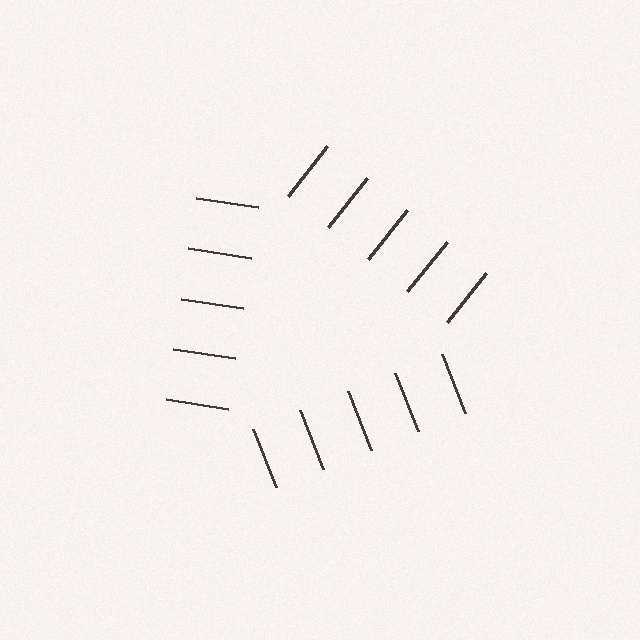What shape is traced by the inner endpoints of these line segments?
An illusory triangle — the line segments terminate on its edges but no continuous stroke is drawn.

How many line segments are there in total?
15 — 5 along each of the 3 edges.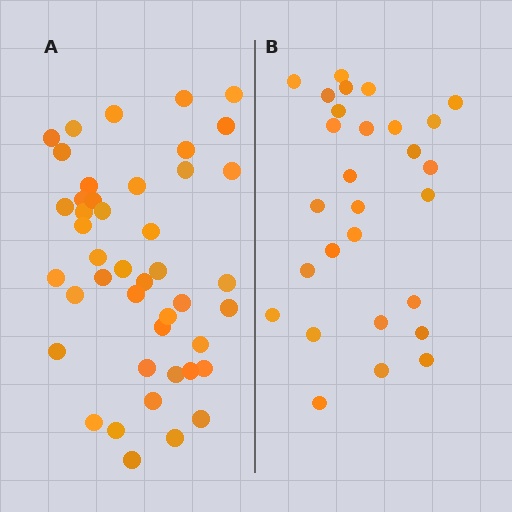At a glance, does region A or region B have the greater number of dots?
Region A (the left region) has more dots.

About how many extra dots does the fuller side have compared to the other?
Region A has approximately 15 more dots than region B.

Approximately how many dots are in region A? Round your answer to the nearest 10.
About 40 dots. (The exact count is 44, which rounds to 40.)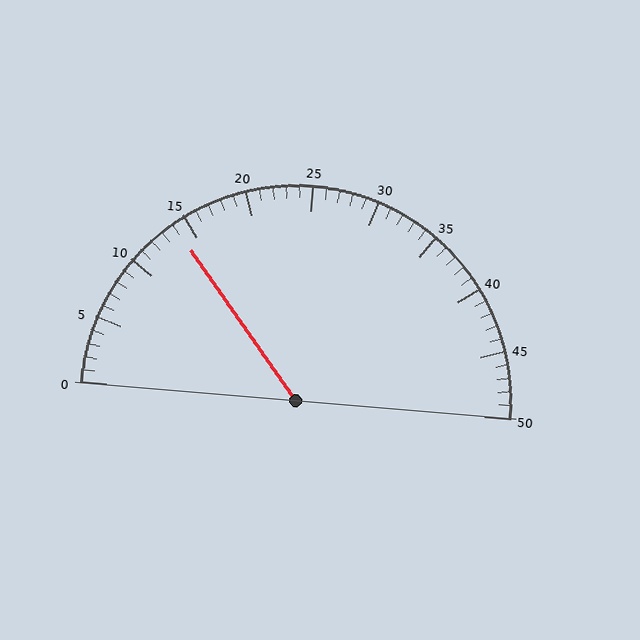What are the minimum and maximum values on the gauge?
The gauge ranges from 0 to 50.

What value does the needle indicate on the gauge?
The needle indicates approximately 14.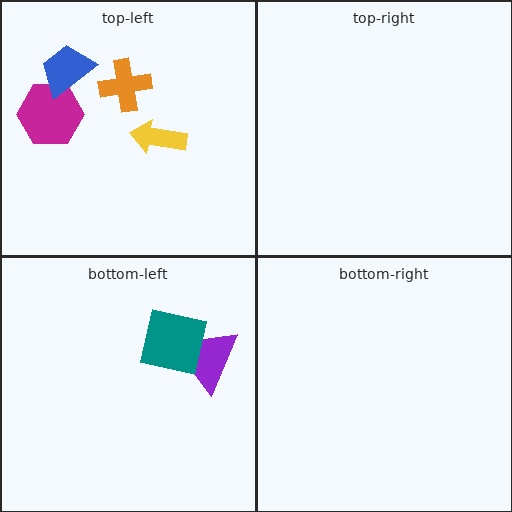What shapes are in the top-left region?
The magenta hexagon, the blue trapezoid, the orange cross, the yellow arrow.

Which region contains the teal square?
The bottom-left region.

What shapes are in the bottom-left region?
The purple triangle, the teal square.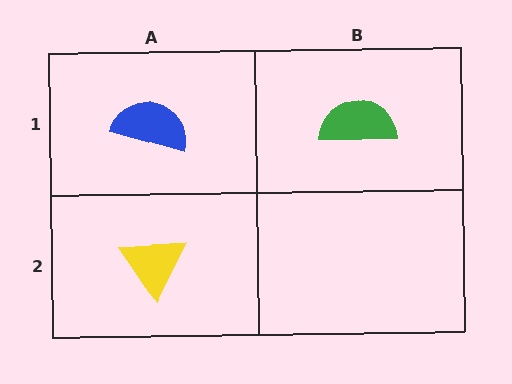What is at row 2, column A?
A yellow triangle.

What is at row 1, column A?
A blue semicircle.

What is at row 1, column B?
A green semicircle.